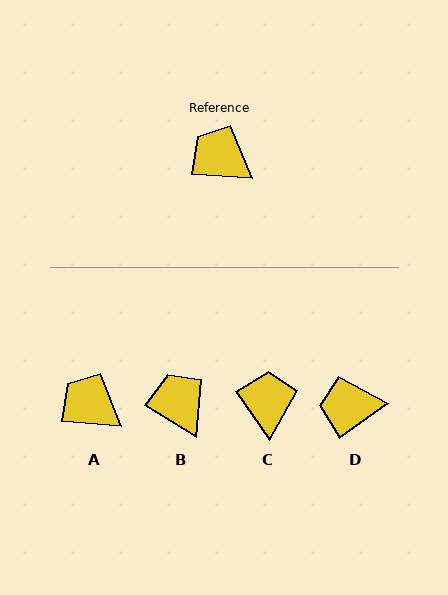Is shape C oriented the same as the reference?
No, it is off by about 51 degrees.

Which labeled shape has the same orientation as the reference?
A.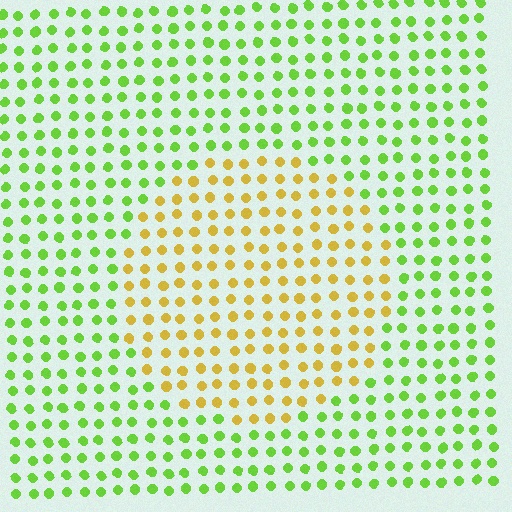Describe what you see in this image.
The image is filled with small lime elements in a uniform arrangement. A circle-shaped region is visible where the elements are tinted to a slightly different hue, forming a subtle color boundary.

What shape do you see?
I see a circle.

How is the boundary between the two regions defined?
The boundary is defined purely by a slight shift in hue (about 53 degrees). Spacing, size, and orientation are identical on both sides.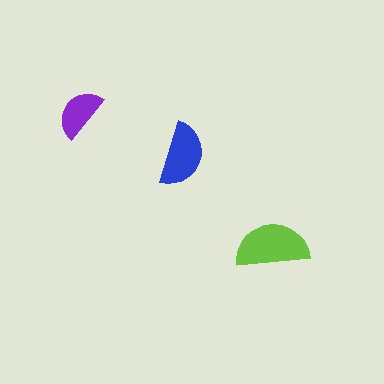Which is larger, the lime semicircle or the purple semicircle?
The lime one.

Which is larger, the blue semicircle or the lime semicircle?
The lime one.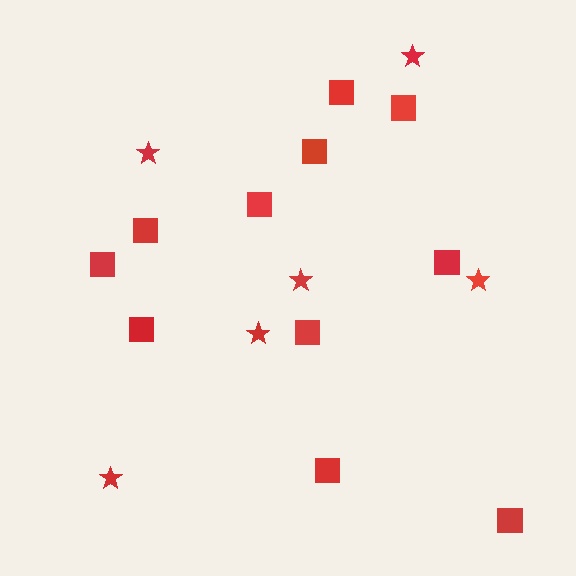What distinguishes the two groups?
There are 2 groups: one group of squares (11) and one group of stars (6).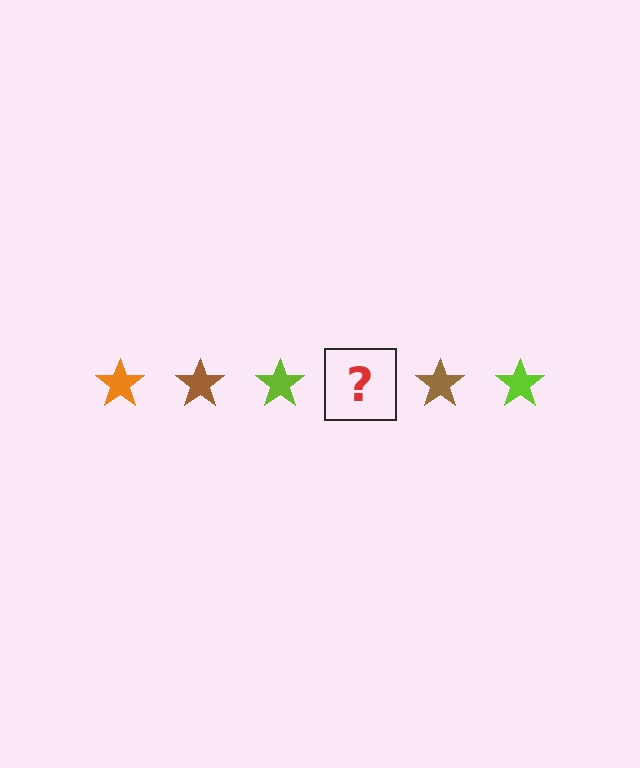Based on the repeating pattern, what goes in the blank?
The blank should be an orange star.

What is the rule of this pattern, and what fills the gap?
The rule is that the pattern cycles through orange, brown, lime stars. The gap should be filled with an orange star.